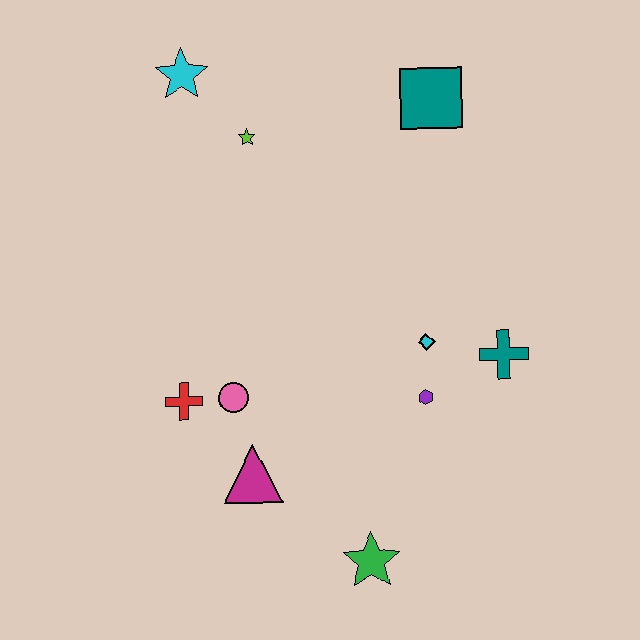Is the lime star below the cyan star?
Yes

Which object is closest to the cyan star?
The lime star is closest to the cyan star.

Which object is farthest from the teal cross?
The cyan star is farthest from the teal cross.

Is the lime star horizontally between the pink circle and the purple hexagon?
Yes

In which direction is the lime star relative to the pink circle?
The lime star is above the pink circle.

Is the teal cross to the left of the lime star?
No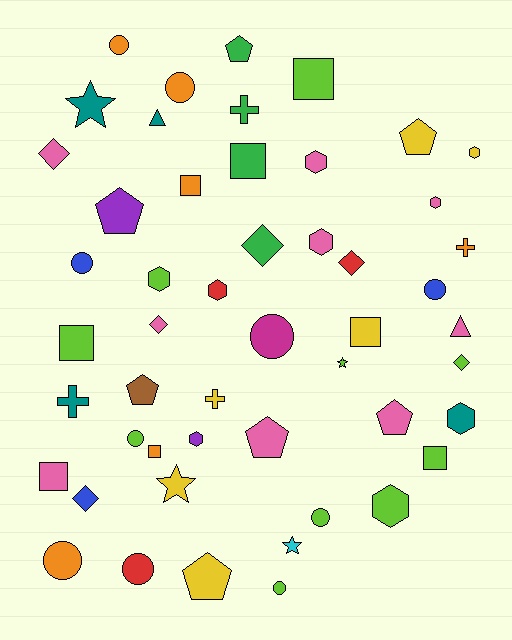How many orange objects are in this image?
There are 6 orange objects.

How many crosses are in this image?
There are 4 crosses.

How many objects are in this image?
There are 50 objects.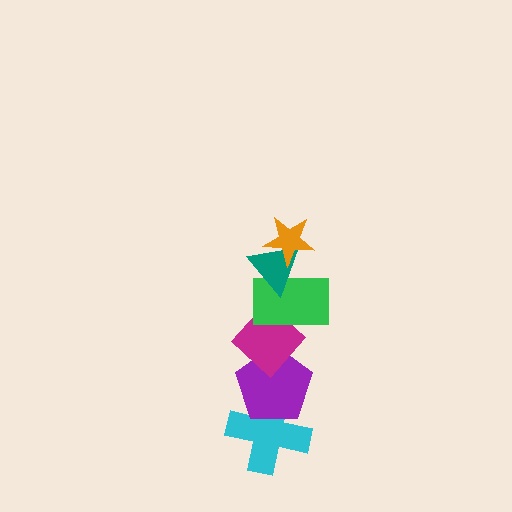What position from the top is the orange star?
The orange star is 1st from the top.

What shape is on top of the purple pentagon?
The magenta diamond is on top of the purple pentagon.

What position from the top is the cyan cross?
The cyan cross is 6th from the top.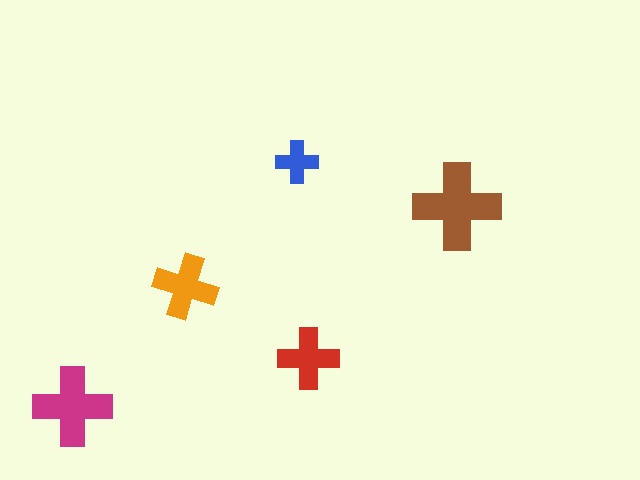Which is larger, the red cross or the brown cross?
The brown one.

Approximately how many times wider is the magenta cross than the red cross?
About 1.5 times wider.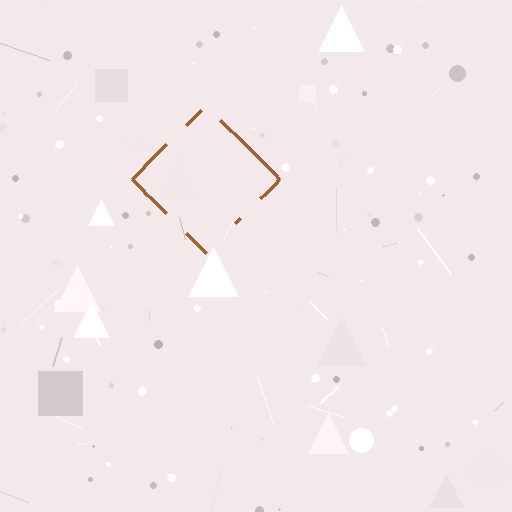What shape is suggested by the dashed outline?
The dashed outline suggests a diamond.